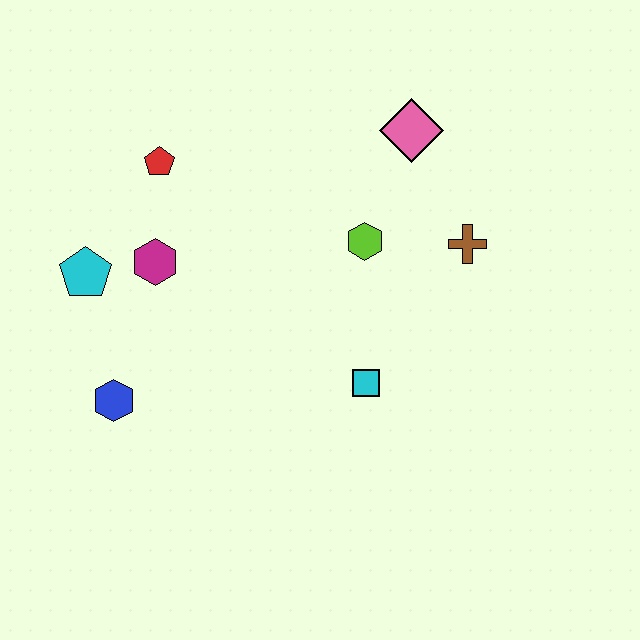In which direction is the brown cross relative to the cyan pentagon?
The brown cross is to the right of the cyan pentagon.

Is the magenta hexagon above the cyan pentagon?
Yes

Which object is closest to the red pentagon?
The magenta hexagon is closest to the red pentagon.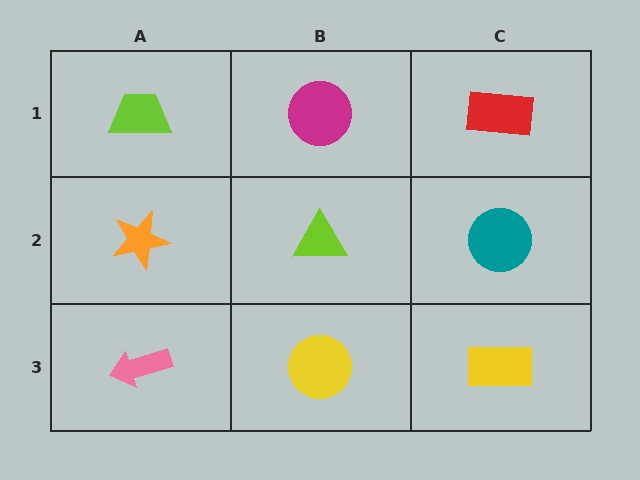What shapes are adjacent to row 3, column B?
A lime triangle (row 2, column B), a pink arrow (row 3, column A), a yellow rectangle (row 3, column C).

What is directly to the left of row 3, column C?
A yellow circle.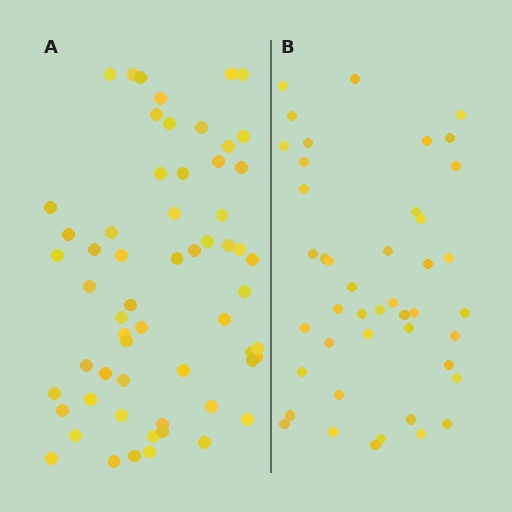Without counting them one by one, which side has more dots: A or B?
Region A (the left region) has more dots.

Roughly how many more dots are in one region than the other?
Region A has approximately 15 more dots than region B.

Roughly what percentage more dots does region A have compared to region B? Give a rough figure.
About 35% more.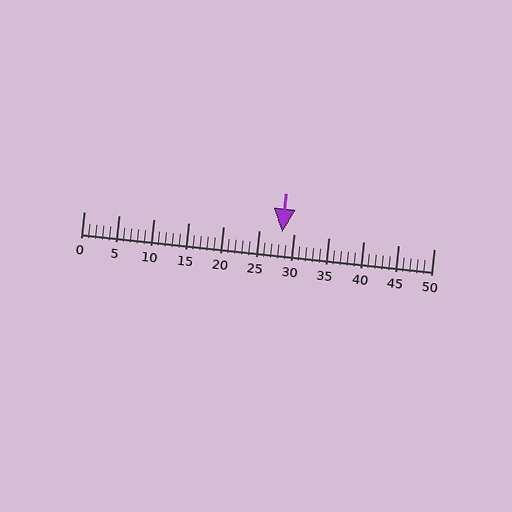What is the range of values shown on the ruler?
The ruler shows values from 0 to 50.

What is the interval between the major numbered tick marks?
The major tick marks are spaced 5 units apart.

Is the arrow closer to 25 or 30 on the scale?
The arrow is closer to 30.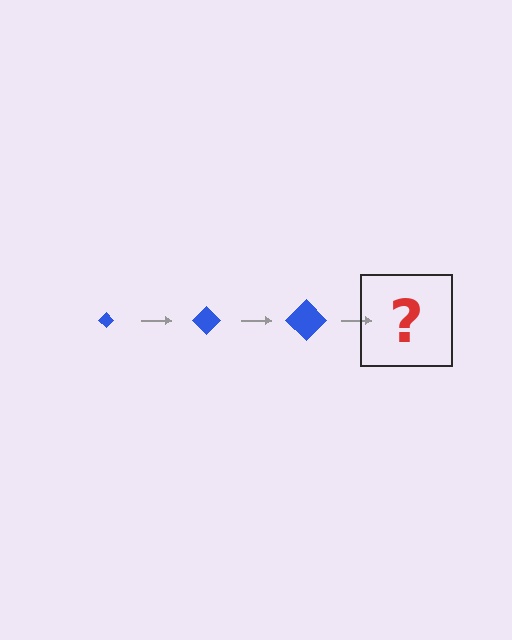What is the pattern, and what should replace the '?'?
The pattern is that the diamond gets progressively larger each step. The '?' should be a blue diamond, larger than the previous one.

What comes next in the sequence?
The next element should be a blue diamond, larger than the previous one.